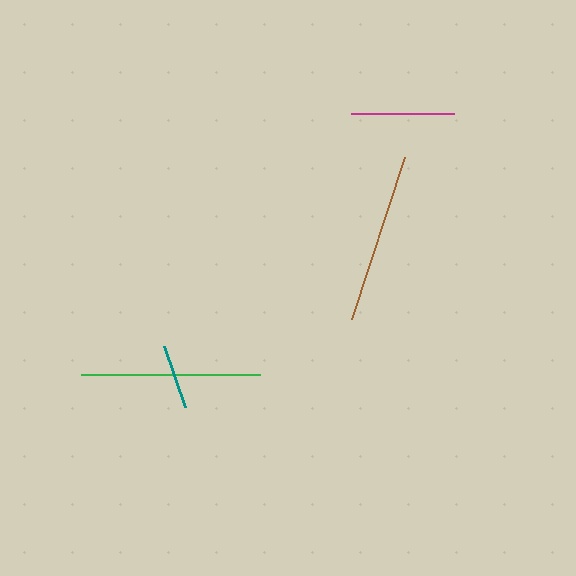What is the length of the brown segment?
The brown segment is approximately 171 pixels long.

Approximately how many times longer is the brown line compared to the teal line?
The brown line is approximately 2.6 times the length of the teal line.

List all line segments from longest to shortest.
From longest to shortest: green, brown, magenta, teal.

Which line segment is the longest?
The green line is the longest at approximately 179 pixels.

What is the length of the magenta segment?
The magenta segment is approximately 103 pixels long.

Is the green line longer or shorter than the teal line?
The green line is longer than the teal line.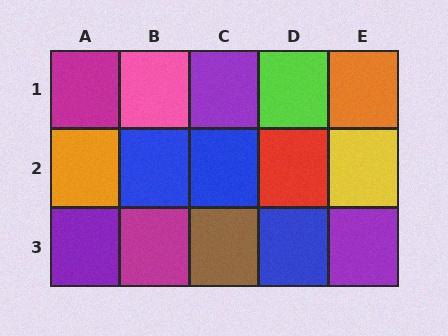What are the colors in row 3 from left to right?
Purple, magenta, brown, blue, purple.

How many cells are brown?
1 cell is brown.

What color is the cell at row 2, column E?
Yellow.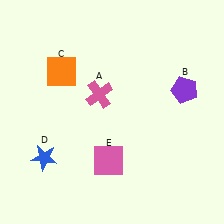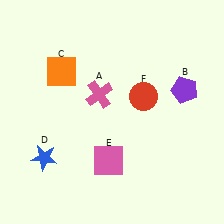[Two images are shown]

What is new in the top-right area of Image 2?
A red circle (F) was added in the top-right area of Image 2.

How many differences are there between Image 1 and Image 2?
There is 1 difference between the two images.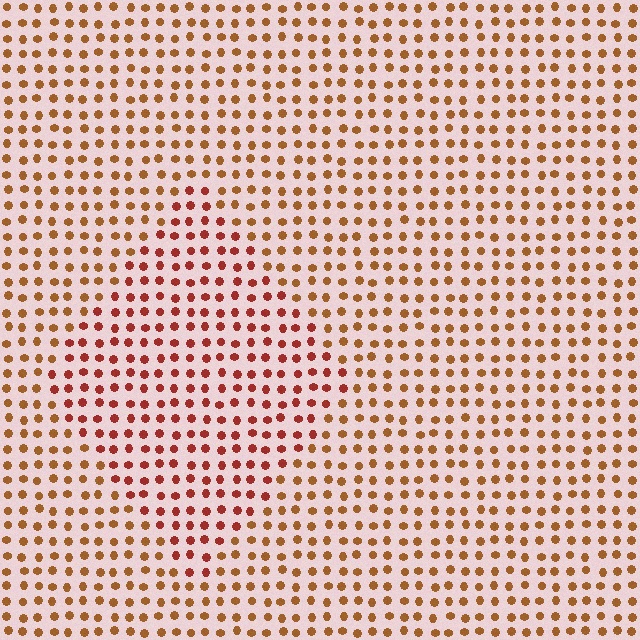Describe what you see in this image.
The image is filled with small brown elements in a uniform arrangement. A diamond-shaped region is visible where the elements are tinted to a slightly different hue, forming a subtle color boundary.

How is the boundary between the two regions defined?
The boundary is defined purely by a slight shift in hue (about 26 degrees). Spacing, size, and orientation are identical on both sides.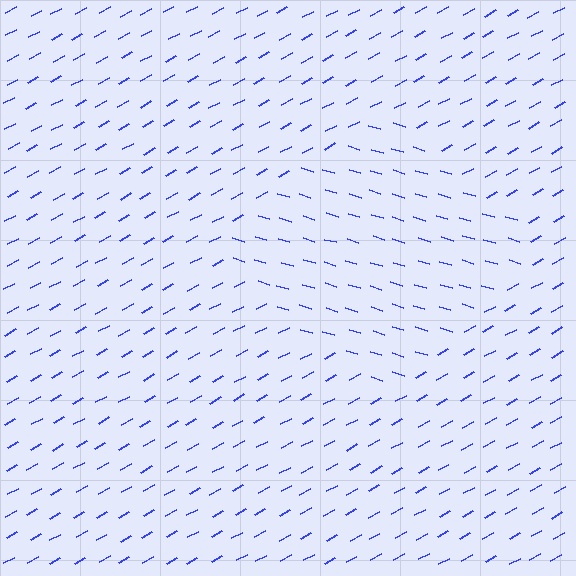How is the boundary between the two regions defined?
The boundary is defined purely by a change in line orientation (approximately 45 degrees difference). All lines are the same color and thickness.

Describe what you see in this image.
The image is filled with small blue line segments. A diamond region in the image has lines oriented differently from the surrounding lines, creating a visible texture boundary.